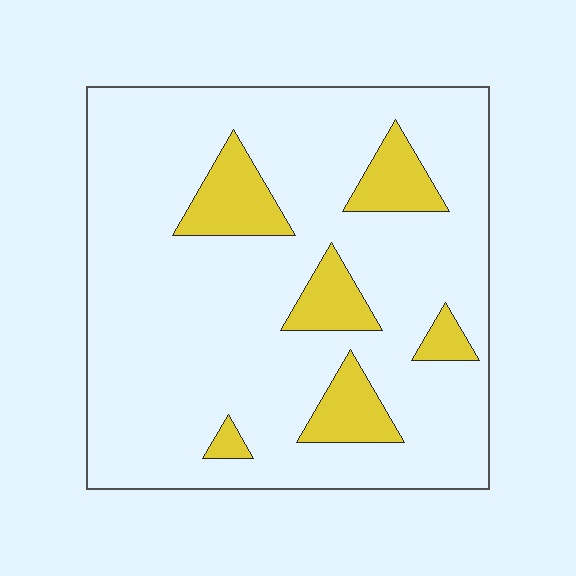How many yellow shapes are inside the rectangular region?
6.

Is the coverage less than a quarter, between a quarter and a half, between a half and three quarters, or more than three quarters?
Less than a quarter.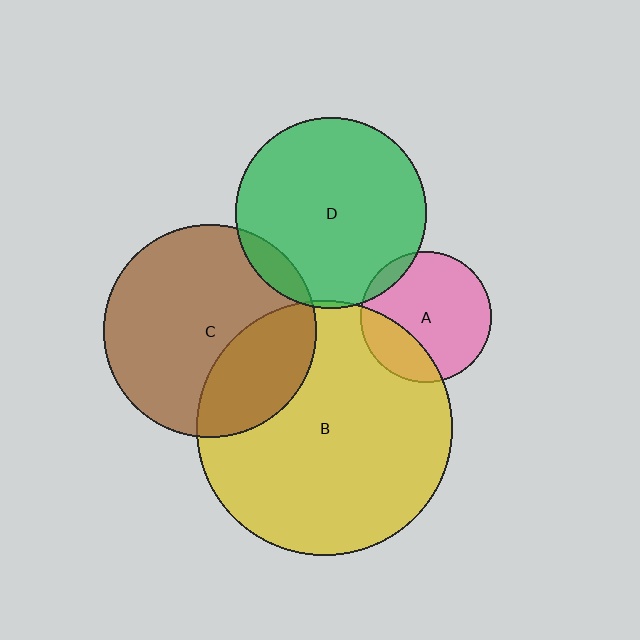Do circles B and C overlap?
Yes.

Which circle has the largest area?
Circle B (yellow).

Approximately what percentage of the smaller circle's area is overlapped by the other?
Approximately 30%.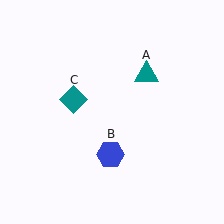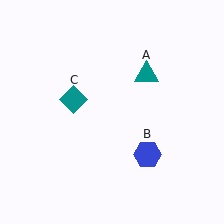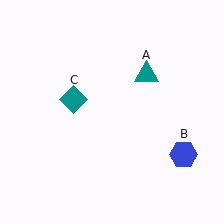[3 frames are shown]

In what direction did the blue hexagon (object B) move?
The blue hexagon (object B) moved right.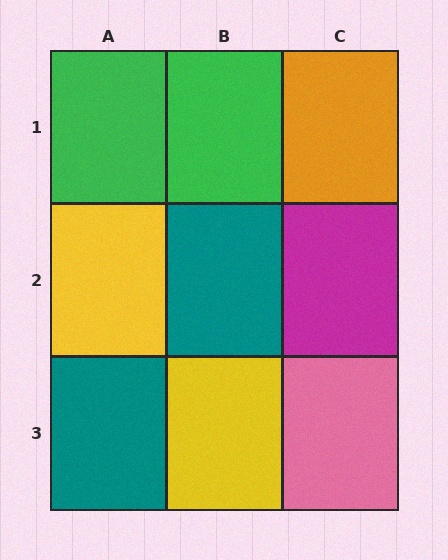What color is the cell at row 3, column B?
Yellow.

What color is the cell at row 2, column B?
Teal.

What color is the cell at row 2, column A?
Yellow.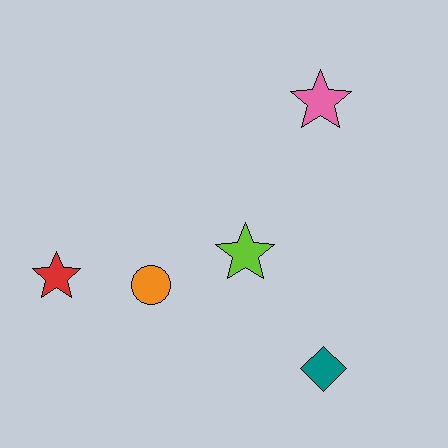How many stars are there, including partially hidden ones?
There are 3 stars.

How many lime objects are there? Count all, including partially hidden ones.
There is 1 lime object.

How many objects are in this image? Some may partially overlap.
There are 5 objects.